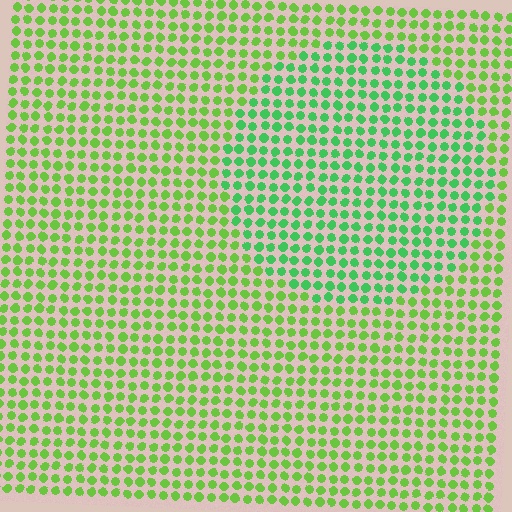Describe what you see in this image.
The image is filled with small lime elements in a uniform arrangement. A circle-shaped region is visible where the elements are tinted to a slightly different hue, forming a subtle color boundary.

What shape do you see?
I see a circle.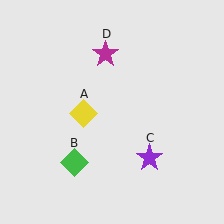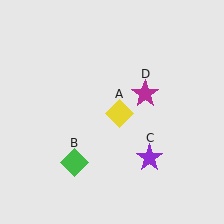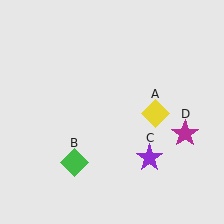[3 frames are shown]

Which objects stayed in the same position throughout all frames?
Green diamond (object B) and purple star (object C) remained stationary.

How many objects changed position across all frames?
2 objects changed position: yellow diamond (object A), magenta star (object D).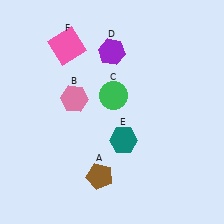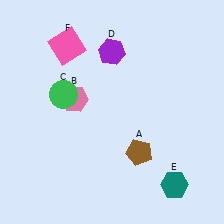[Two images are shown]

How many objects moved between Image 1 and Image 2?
3 objects moved between the two images.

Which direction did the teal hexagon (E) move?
The teal hexagon (E) moved right.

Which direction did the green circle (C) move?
The green circle (C) moved left.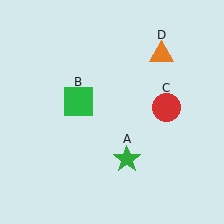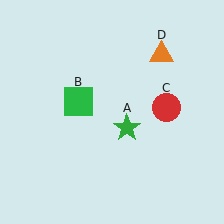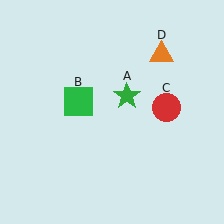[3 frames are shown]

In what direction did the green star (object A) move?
The green star (object A) moved up.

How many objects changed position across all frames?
1 object changed position: green star (object A).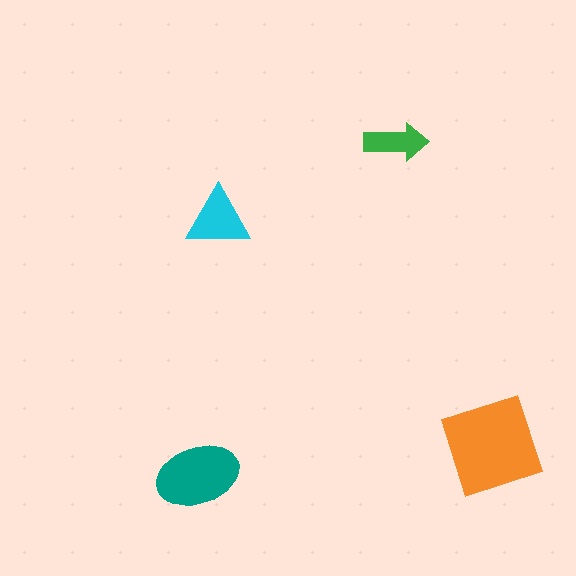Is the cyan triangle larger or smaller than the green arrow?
Larger.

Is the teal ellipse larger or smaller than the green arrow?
Larger.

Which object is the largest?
The orange diamond.